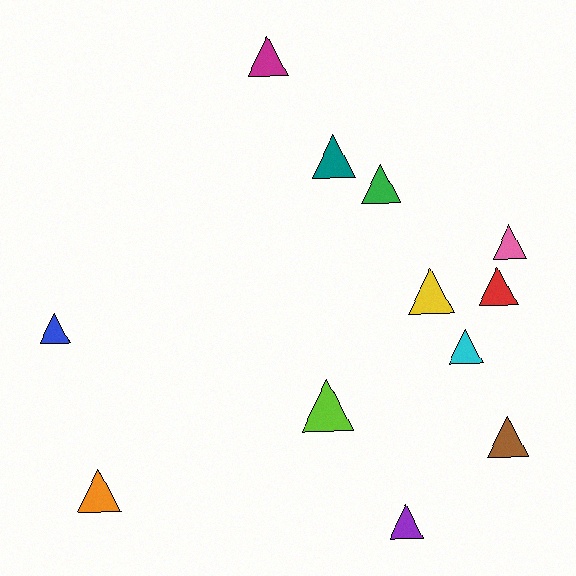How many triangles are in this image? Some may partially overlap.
There are 12 triangles.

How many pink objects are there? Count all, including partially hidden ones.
There is 1 pink object.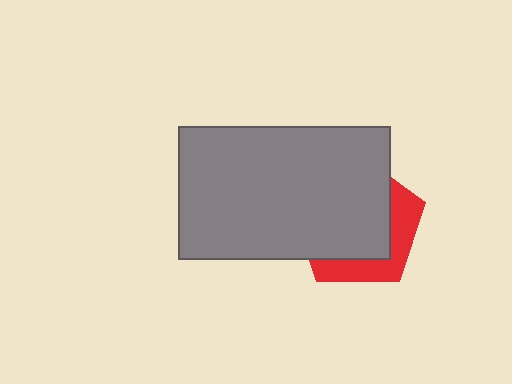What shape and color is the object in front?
The object in front is a gray rectangle.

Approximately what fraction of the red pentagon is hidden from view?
Roughly 68% of the red pentagon is hidden behind the gray rectangle.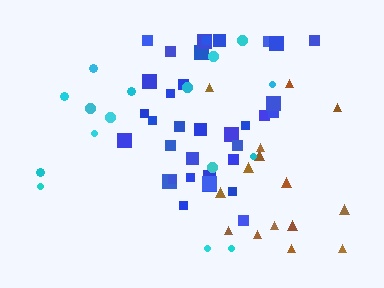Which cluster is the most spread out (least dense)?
Cyan.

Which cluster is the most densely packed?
Blue.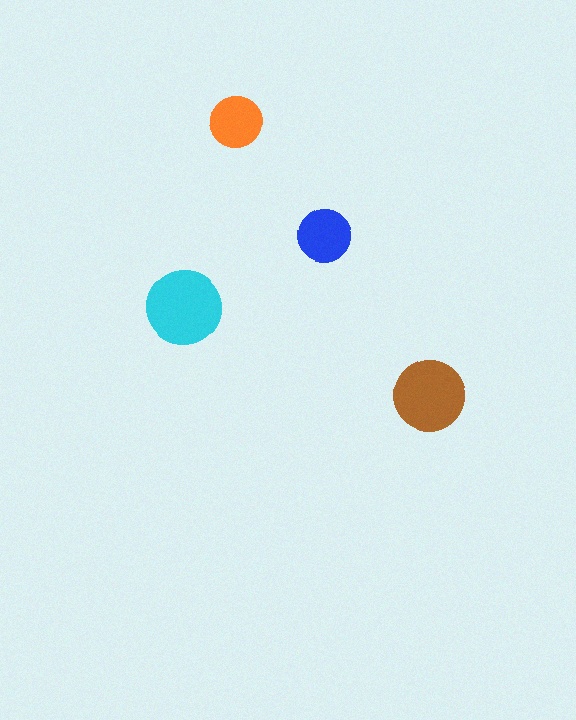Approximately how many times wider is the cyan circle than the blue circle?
About 1.5 times wider.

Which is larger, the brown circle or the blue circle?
The brown one.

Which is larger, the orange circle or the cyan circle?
The cyan one.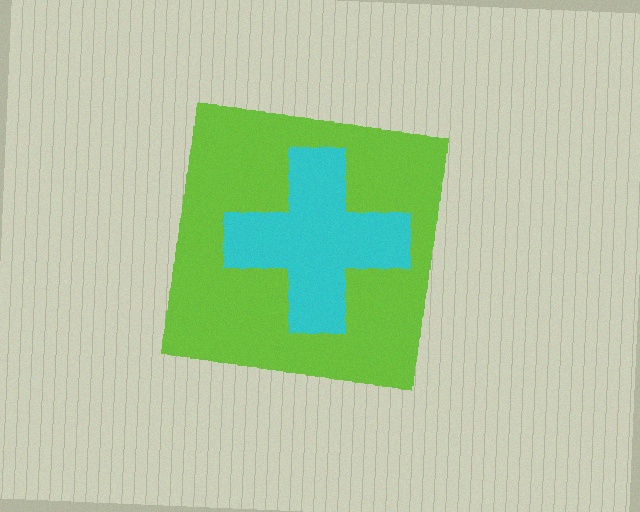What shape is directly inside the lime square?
The cyan cross.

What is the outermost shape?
The lime square.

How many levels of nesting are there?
2.